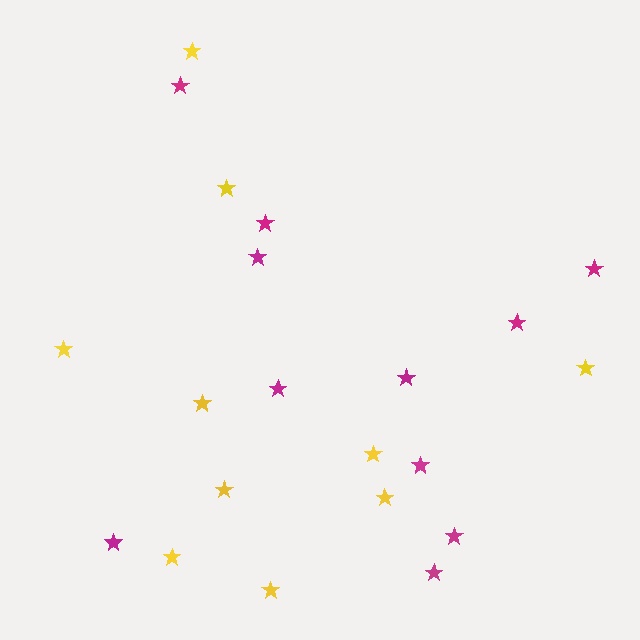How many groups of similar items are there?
There are 2 groups: one group of magenta stars (11) and one group of yellow stars (10).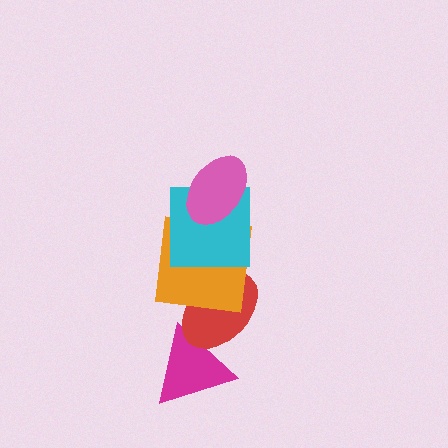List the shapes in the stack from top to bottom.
From top to bottom: the pink ellipse, the cyan square, the orange square, the red ellipse, the magenta triangle.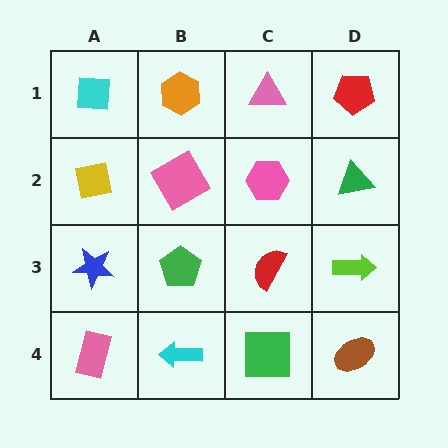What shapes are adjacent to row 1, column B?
A pink diamond (row 2, column B), a cyan square (row 1, column A), a pink triangle (row 1, column C).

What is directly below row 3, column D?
A brown ellipse.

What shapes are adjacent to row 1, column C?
A pink hexagon (row 2, column C), an orange hexagon (row 1, column B), a red pentagon (row 1, column D).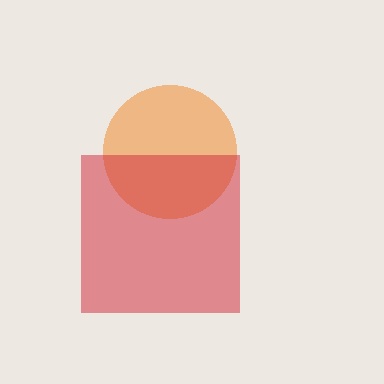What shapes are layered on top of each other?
The layered shapes are: an orange circle, a red square.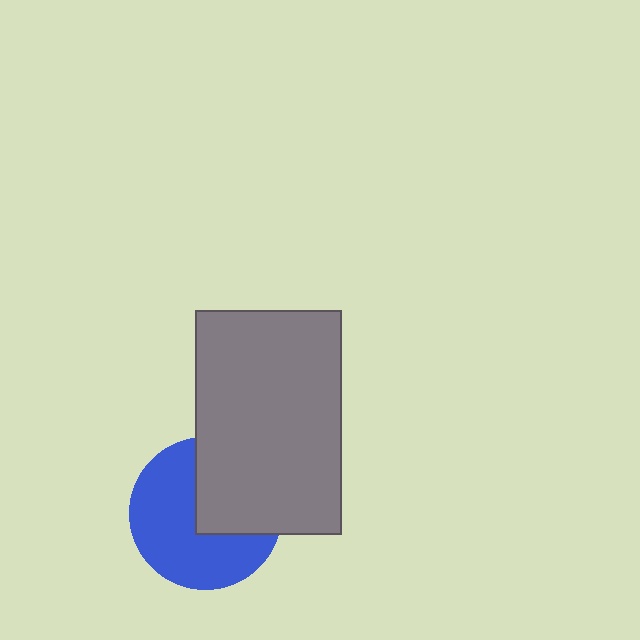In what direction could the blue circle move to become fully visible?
The blue circle could move toward the lower-left. That would shift it out from behind the gray rectangle entirely.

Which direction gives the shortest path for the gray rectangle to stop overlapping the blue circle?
Moving toward the upper-right gives the shortest separation.